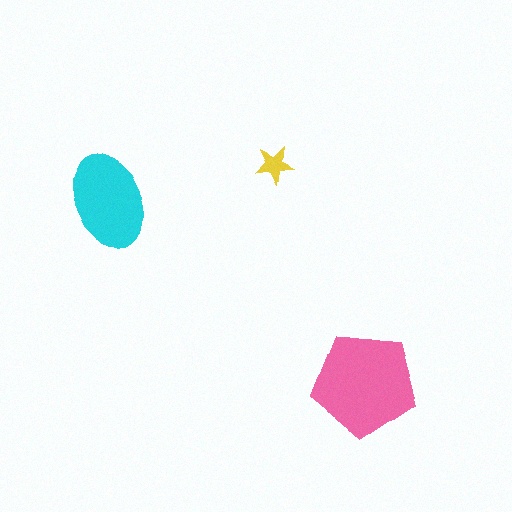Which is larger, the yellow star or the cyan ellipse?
The cyan ellipse.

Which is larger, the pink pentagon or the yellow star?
The pink pentagon.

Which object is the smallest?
The yellow star.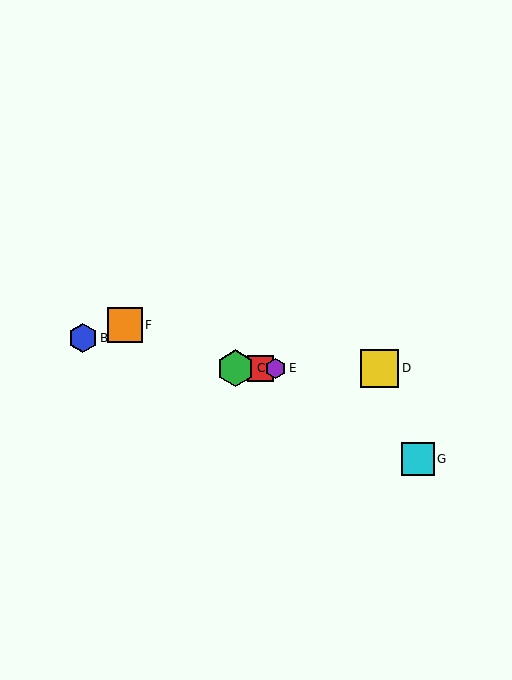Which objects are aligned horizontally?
Objects A, C, D, E are aligned horizontally.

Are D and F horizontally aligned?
No, D is at y≈368 and F is at y≈325.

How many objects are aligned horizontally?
4 objects (A, C, D, E) are aligned horizontally.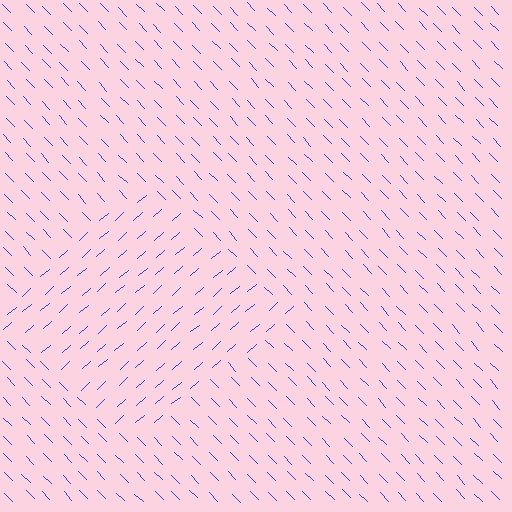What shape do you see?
I see a diamond.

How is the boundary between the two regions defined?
The boundary is defined purely by a change in line orientation (approximately 87 degrees difference). All lines are the same color and thickness.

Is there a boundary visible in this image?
Yes, there is a texture boundary formed by a change in line orientation.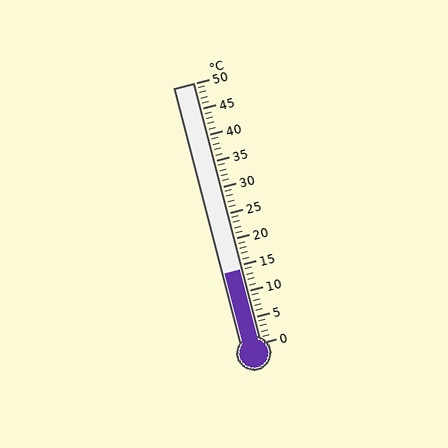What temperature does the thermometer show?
The thermometer shows approximately 14°C.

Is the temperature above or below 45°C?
The temperature is below 45°C.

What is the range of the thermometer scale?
The thermometer scale ranges from 0°C to 50°C.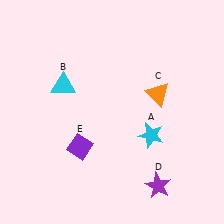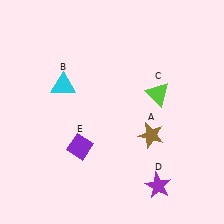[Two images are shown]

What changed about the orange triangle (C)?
In Image 1, C is orange. In Image 2, it changed to lime.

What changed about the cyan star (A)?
In Image 1, A is cyan. In Image 2, it changed to brown.